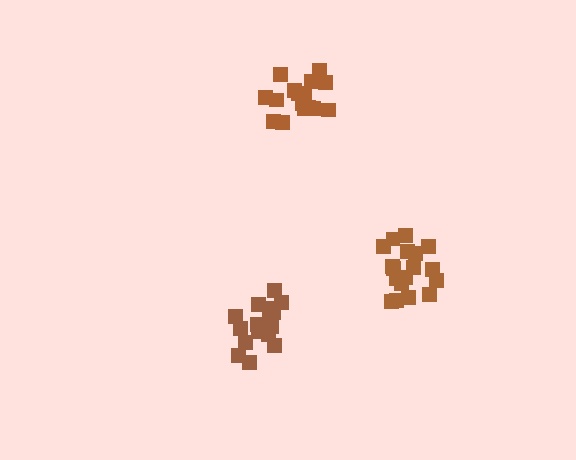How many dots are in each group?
Group 1: 17 dots, Group 2: 16 dots, Group 3: 18 dots (51 total).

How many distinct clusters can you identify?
There are 3 distinct clusters.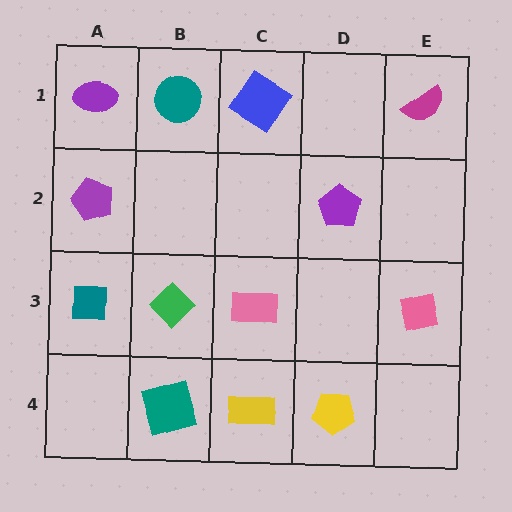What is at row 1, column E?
A magenta semicircle.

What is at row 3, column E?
A pink square.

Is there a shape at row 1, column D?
No, that cell is empty.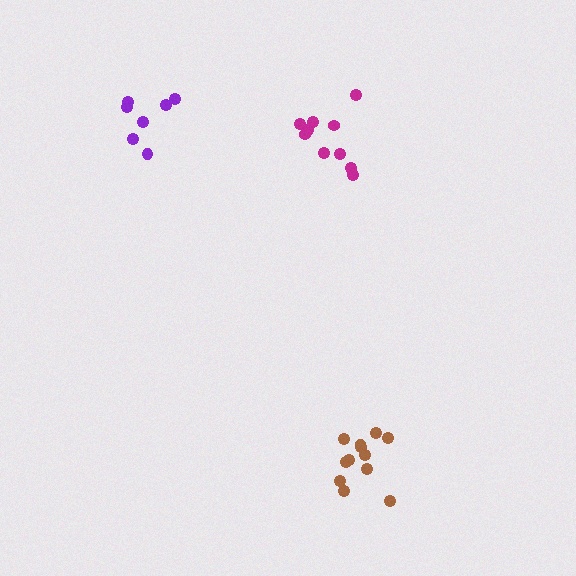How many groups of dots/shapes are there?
There are 3 groups.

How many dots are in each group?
Group 1: 10 dots, Group 2: 12 dots, Group 3: 7 dots (29 total).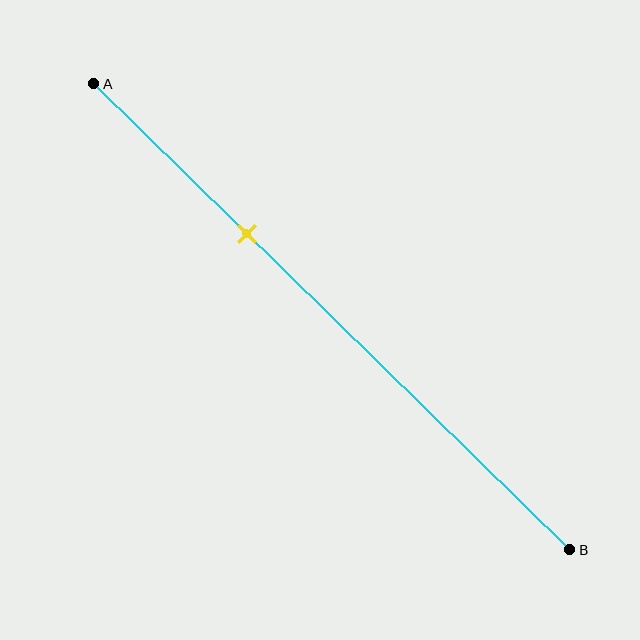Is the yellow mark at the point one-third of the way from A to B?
Yes, the mark is approximately at the one-third point.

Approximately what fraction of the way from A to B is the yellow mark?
The yellow mark is approximately 30% of the way from A to B.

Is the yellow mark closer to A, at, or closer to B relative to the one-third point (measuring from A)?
The yellow mark is approximately at the one-third point of segment AB.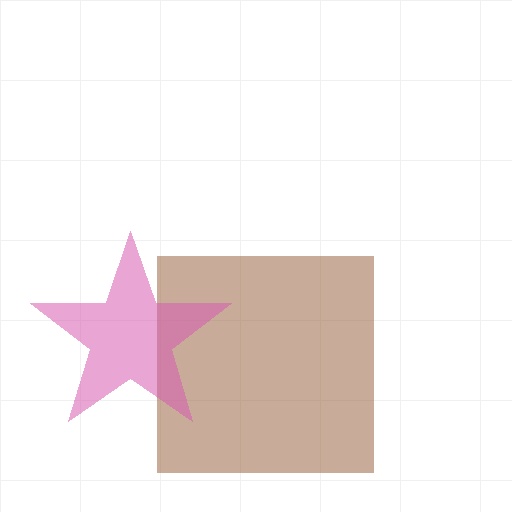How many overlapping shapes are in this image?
There are 2 overlapping shapes in the image.